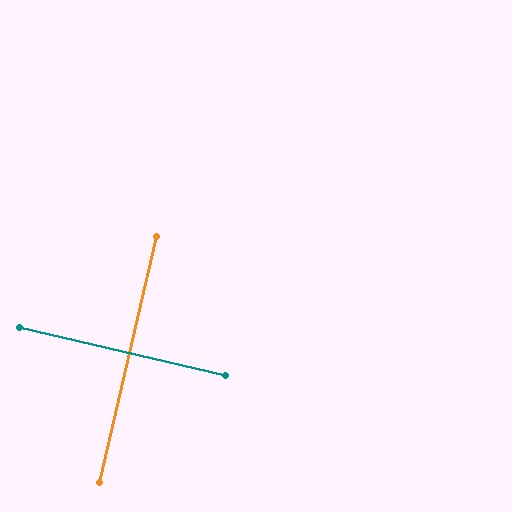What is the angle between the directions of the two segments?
Approximately 90 degrees.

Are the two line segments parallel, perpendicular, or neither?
Perpendicular — they meet at approximately 90°.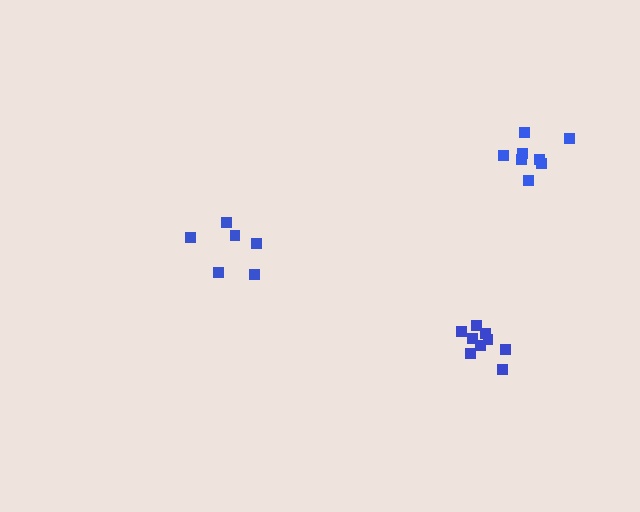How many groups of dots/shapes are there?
There are 3 groups.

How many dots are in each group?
Group 1: 6 dots, Group 2: 9 dots, Group 3: 8 dots (23 total).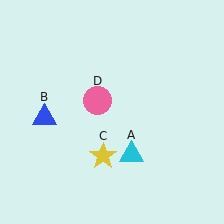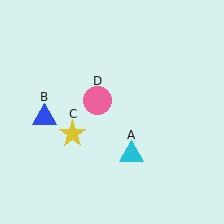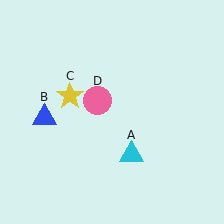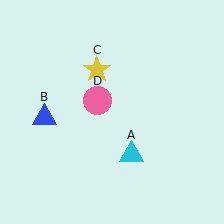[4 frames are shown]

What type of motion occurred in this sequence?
The yellow star (object C) rotated clockwise around the center of the scene.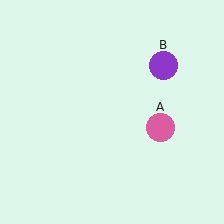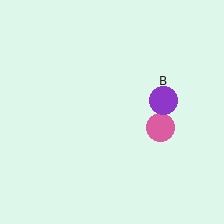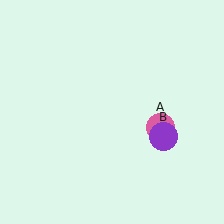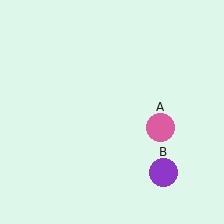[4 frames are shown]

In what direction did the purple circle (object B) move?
The purple circle (object B) moved down.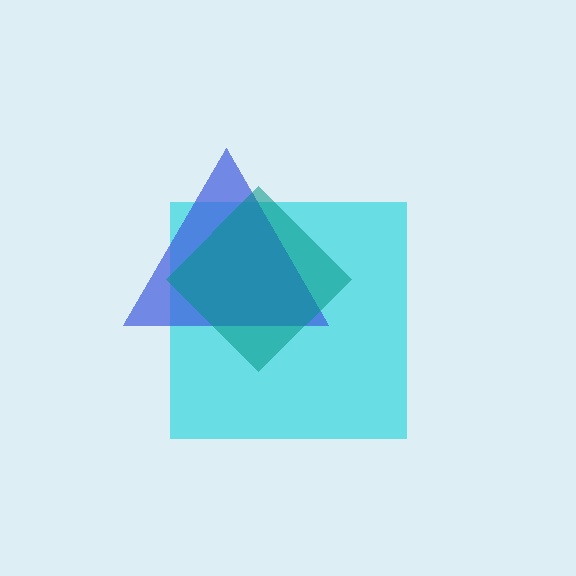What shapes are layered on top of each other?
The layered shapes are: a cyan square, a blue triangle, a teal diamond.